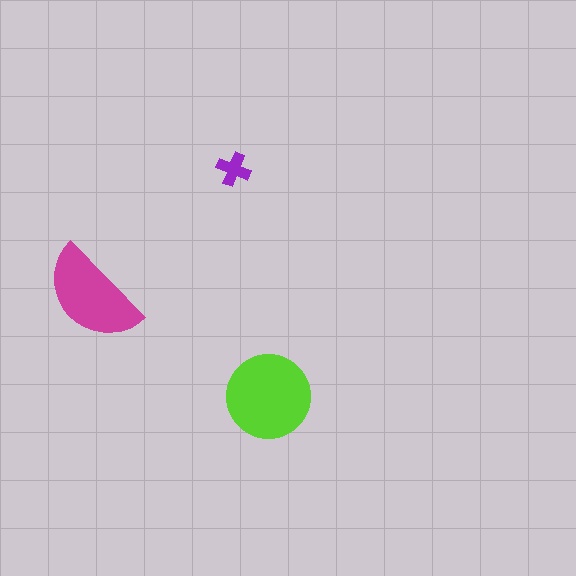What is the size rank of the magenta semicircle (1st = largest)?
2nd.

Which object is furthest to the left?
The magenta semicircle is leftmost.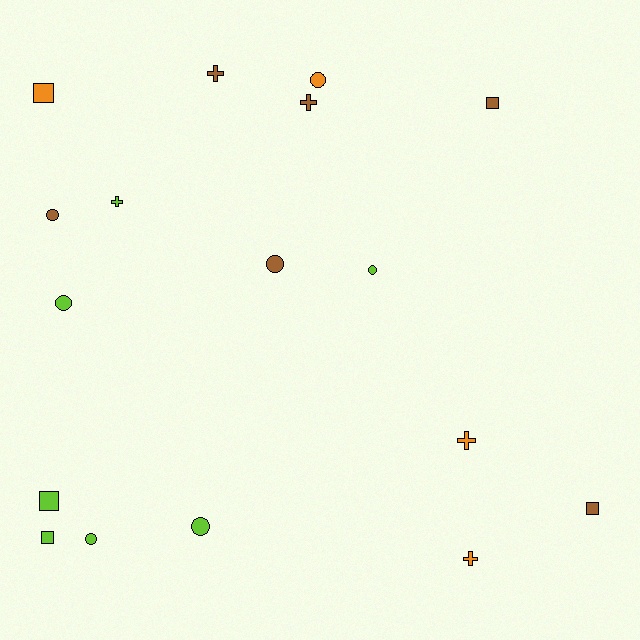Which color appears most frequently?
Lime, with 7 objects.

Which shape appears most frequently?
Circle, with 7 objects.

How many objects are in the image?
There are 17 objects.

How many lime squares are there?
There are 2 lime squares.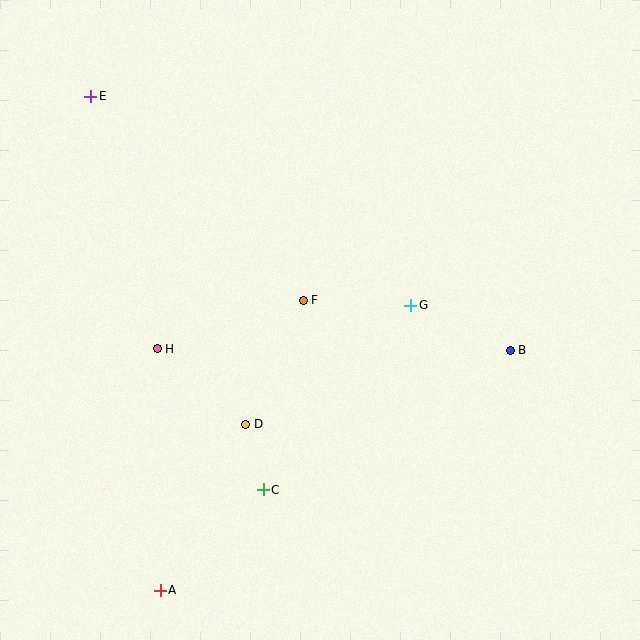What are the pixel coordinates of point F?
Point F is at (303, 300).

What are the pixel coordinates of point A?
Point A is at (160, 590).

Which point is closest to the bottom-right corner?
Point B is closest to the bottom-right corner.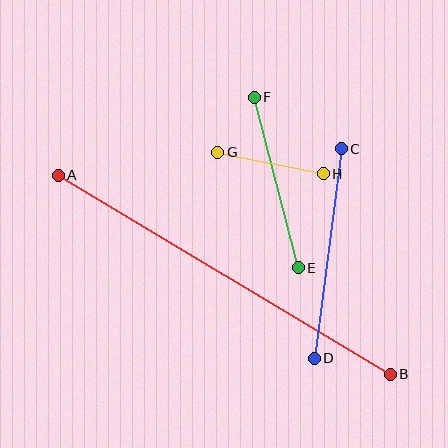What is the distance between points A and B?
The distance is approximately 387 pixels.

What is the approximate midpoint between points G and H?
The midpoint is at approximately (270, 163) pixels.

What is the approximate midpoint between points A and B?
The midpoint is at approximately (224, 275) pixels.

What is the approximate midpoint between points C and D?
The midpoint is at approximately (328, 253) pixels.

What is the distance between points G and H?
The distance is approximately 108 pixels.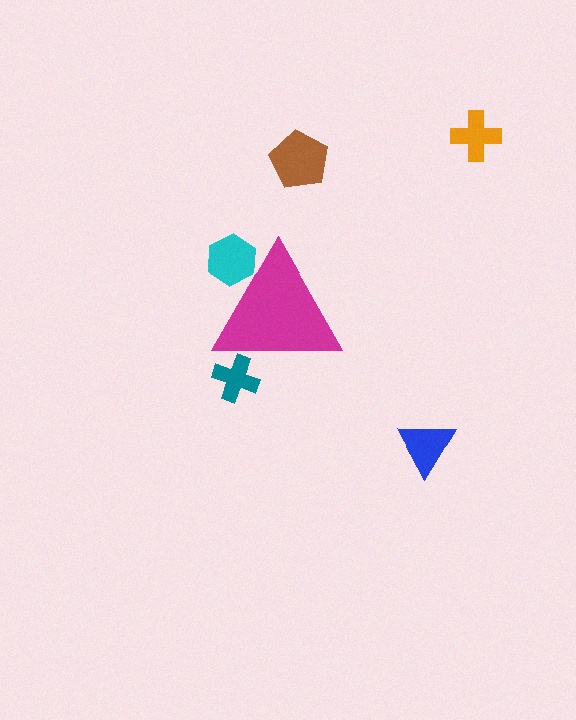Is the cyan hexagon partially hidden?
Yes, the cyan hexagon is partially hidden behind the magenta triangle.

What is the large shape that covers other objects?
A magenta triangle.